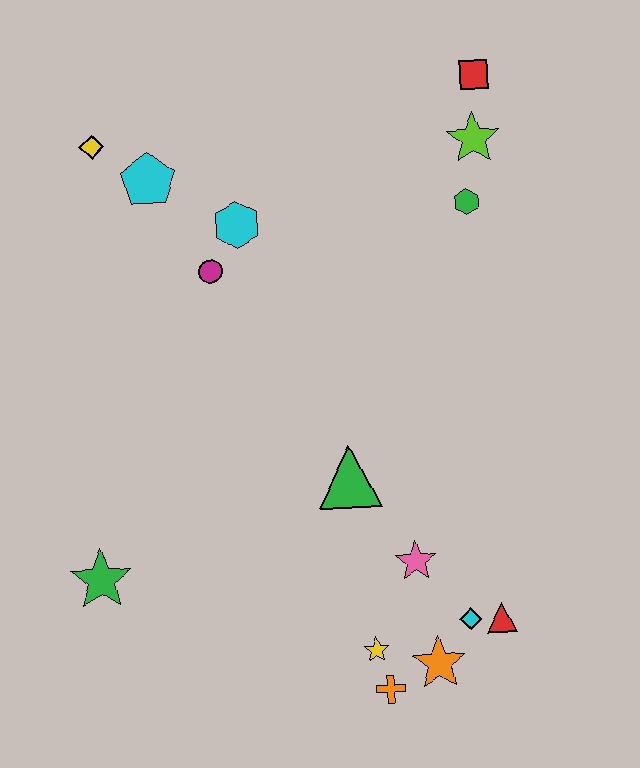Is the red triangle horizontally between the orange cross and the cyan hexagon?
No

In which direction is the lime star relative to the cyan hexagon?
The lime star is to the right of the cyan hexagon.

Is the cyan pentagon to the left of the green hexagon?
Yes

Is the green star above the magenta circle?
No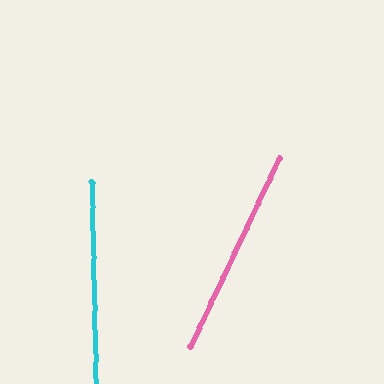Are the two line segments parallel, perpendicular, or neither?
Neither parallel nor perpendicular — they differ by about 26°.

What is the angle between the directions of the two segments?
Approximately 26 degrees.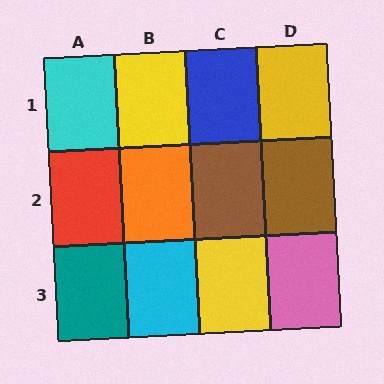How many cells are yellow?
3 cells are yellow.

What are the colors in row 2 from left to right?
Red, orange, brown, brown.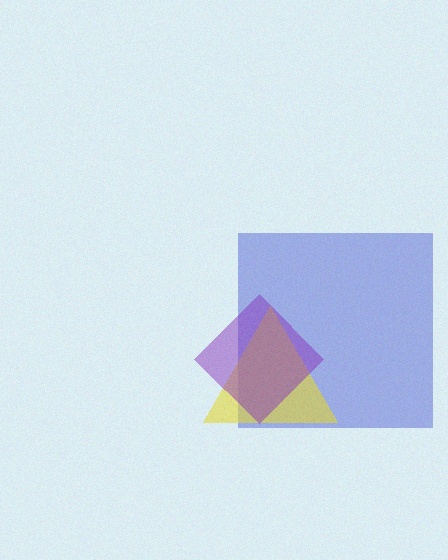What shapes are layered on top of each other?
The layered shapes are: a blue square, a yellow triangle, a purple diamond.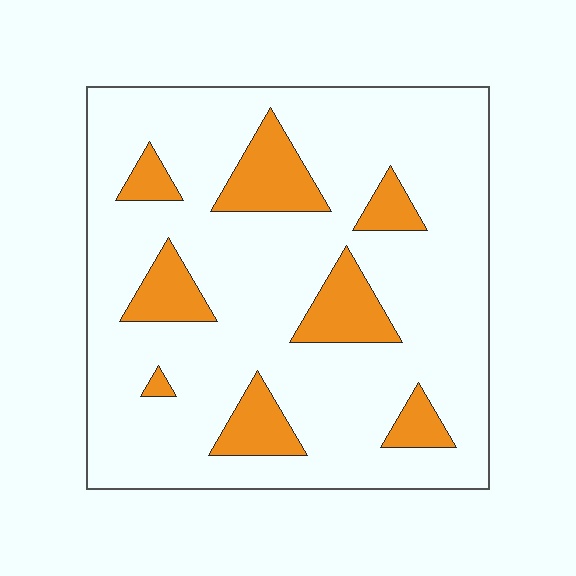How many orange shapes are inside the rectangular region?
8.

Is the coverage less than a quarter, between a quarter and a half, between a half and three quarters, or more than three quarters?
Less than a quarter.